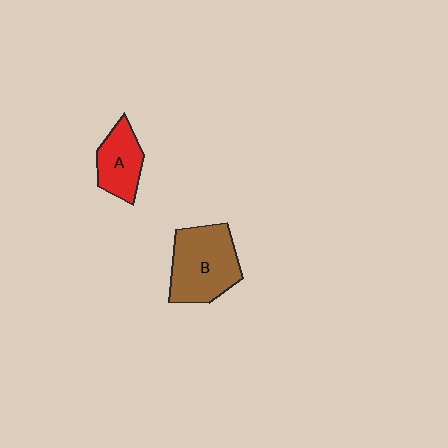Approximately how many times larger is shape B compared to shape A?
Approximately 1.6 times.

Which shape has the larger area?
Shape B (brown).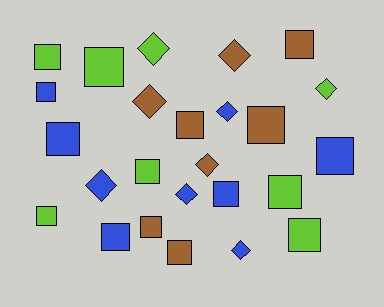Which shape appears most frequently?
Square, with 16 objects.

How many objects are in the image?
There are 25 objects.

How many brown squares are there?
There are 5 brown squares.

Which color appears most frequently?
Blue, with 9 objects.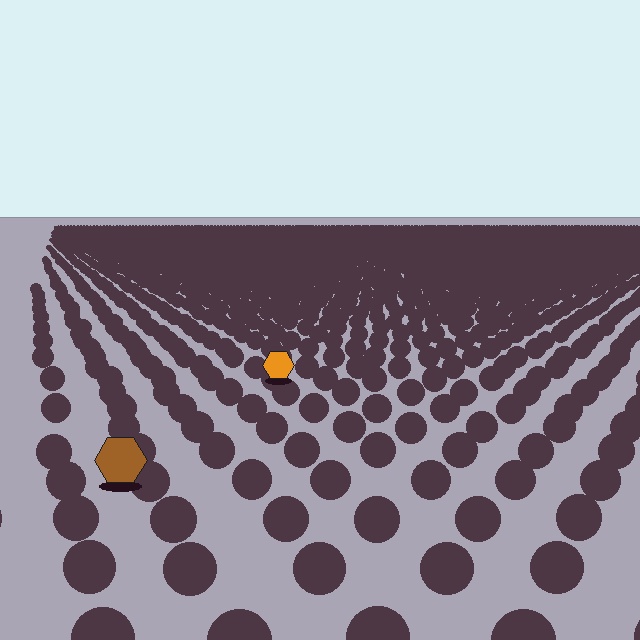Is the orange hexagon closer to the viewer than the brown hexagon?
No. The brown hexagon is closer — you can tell from the texture gradient: the ground texture is coarser near it.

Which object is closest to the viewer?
The brown hexagon is closest. The texture marks near it are larger and more spread out.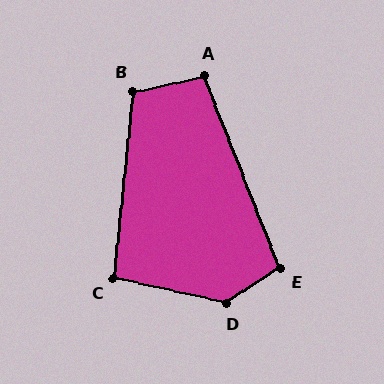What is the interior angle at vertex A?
Approximately 99 degrees (obtuse).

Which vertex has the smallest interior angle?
C, at approximately 97 degrees.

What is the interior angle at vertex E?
Approximately 102 degrees (obtuse).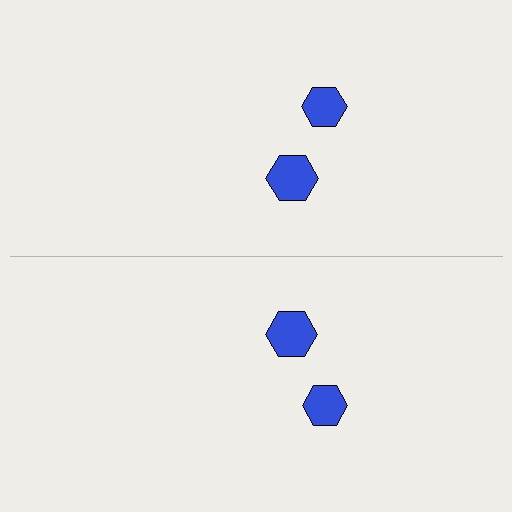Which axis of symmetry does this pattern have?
The pattern has a horizontal axis of symmetry running through the center of the image.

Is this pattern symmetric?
Yes, this pattern has bilateral (reflection) symmetry.